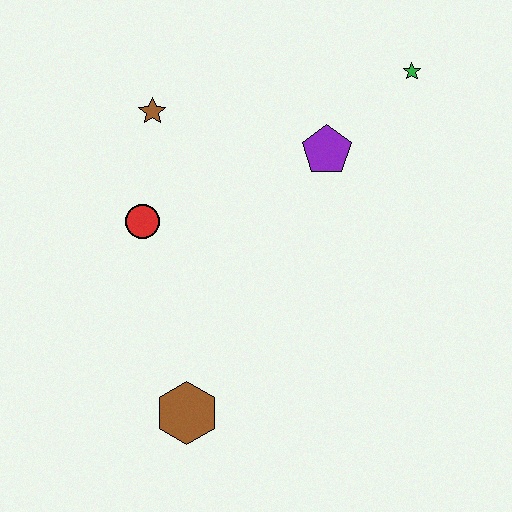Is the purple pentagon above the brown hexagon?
Yes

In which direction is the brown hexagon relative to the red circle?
The brown hexagon is below the red circle.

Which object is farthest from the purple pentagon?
The brown hexagon is farthest from the purple pentagon.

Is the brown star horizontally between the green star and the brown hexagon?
No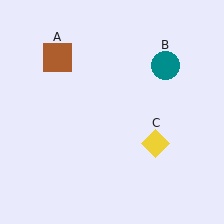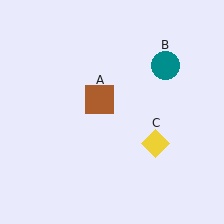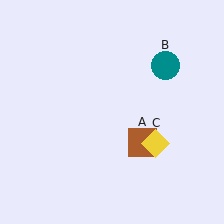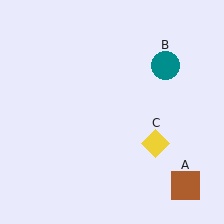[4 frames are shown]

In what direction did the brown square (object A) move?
The brown square (object A) moved down and to the right.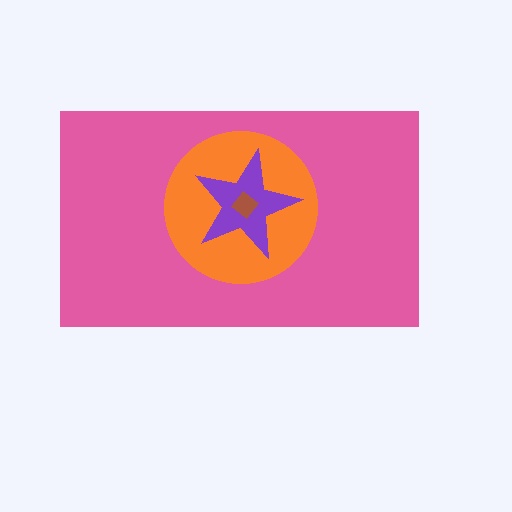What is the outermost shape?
The pink rectangle.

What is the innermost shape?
The brown diamond.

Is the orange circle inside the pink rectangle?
Yes.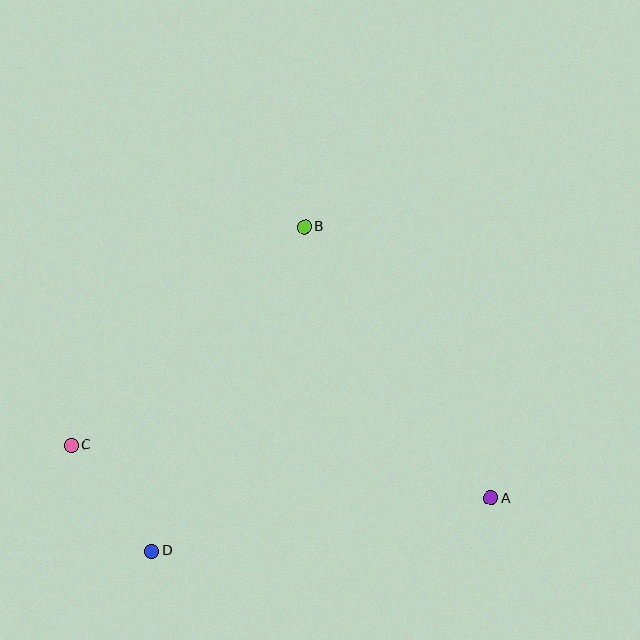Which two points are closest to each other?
Points C and D are closest to each other.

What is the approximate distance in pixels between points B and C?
The distance between B and C is approximately 320 pixels.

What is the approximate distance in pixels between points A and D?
The distance between A and D is approximately 343 pixels.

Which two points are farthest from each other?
Points A and C are farthest from each other.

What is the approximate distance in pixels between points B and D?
The distance between B and D is approximately 359 pixels.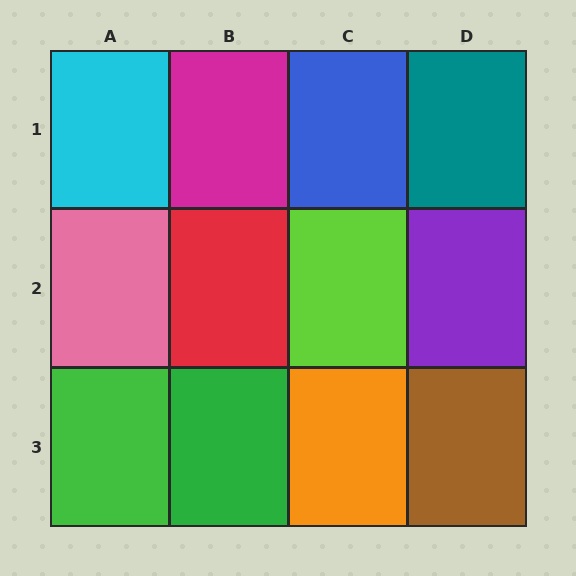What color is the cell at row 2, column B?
Red.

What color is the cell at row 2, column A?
Pink.